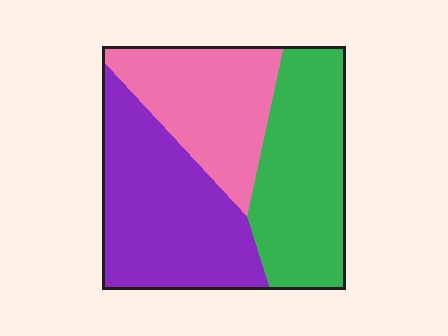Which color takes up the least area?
Pink, at roughly 30%.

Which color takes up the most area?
Purple, at roughly 40%.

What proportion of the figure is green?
Green covers roughly 35% of the figure.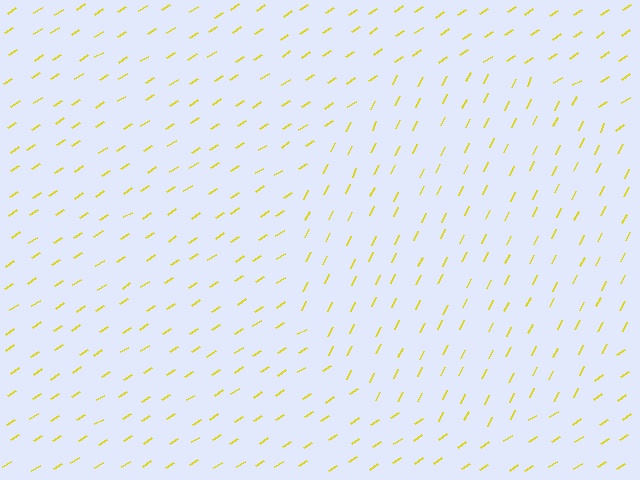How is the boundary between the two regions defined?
The boundary is defined purely by a change in line orientation (approximately 31 degrees difference). All lines are the same color and thickness.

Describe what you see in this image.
The image is filled with small yellow line segments. A circle region in the image has lines oriented differently from the surrounding lines, creating a visible texture boundary.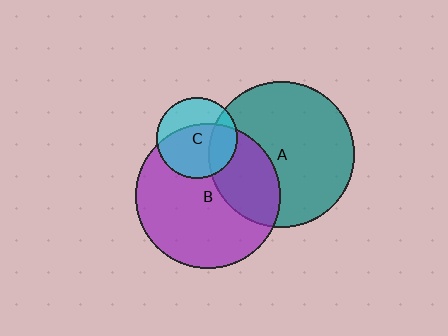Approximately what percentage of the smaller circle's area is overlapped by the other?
Approximately 25%.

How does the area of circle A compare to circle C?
Approximately 3.3 times.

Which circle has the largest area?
Circle A (teal).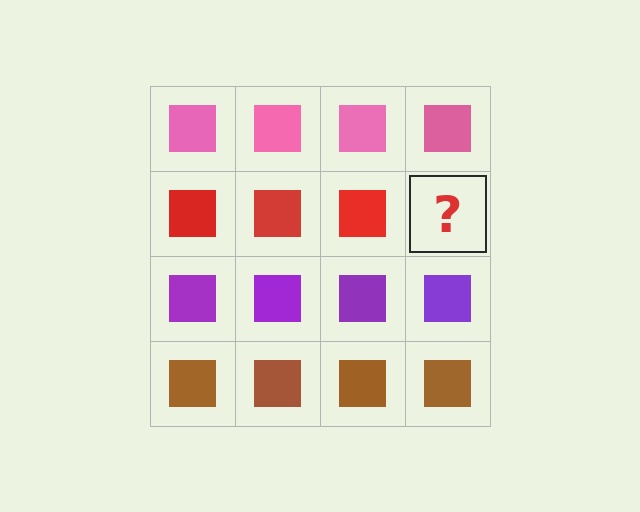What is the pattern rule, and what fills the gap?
The rule is that each row has a consistent color. The gap should be filled with a red square.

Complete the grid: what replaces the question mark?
The question mark should be replaced with a red square.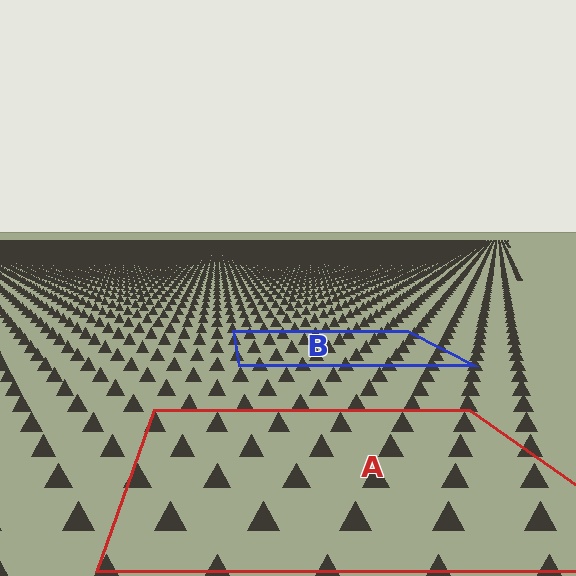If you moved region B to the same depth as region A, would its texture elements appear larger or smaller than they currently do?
They would appear larger. At a closer depth, the same texture elements are projected at a bigger on-screen size.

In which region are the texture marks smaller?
The texture marks are smaller in region B, because it is farther away.